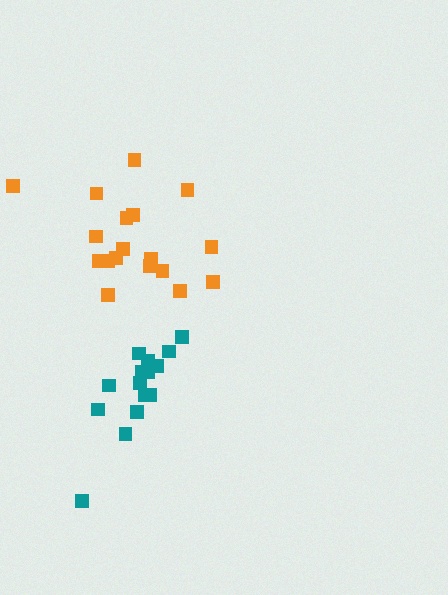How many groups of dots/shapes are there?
There are 2 groups.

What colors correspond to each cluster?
The clusters are colored: orange, teal.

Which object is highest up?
The orange cluster is topmost.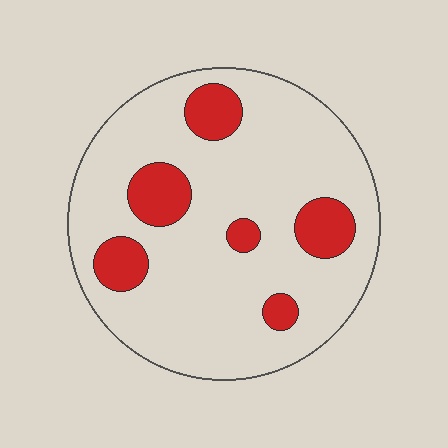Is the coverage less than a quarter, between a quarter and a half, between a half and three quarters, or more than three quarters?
Less than a quarter.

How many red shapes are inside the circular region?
6.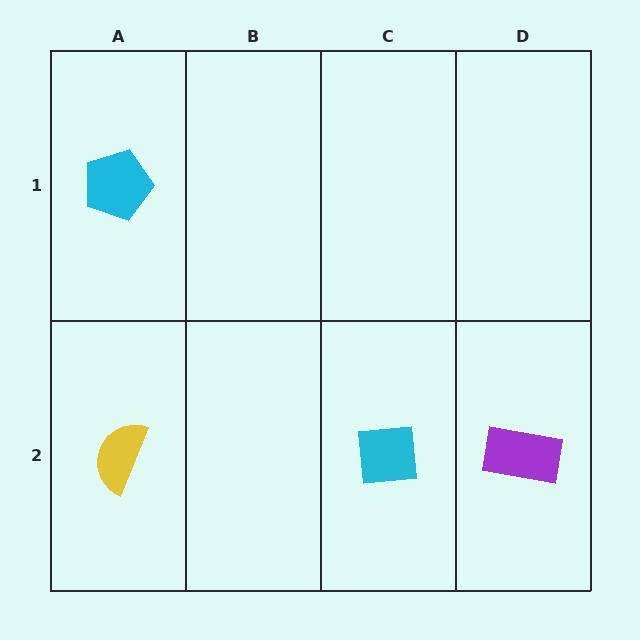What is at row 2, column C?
A cyan square.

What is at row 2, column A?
A yellow semicircle.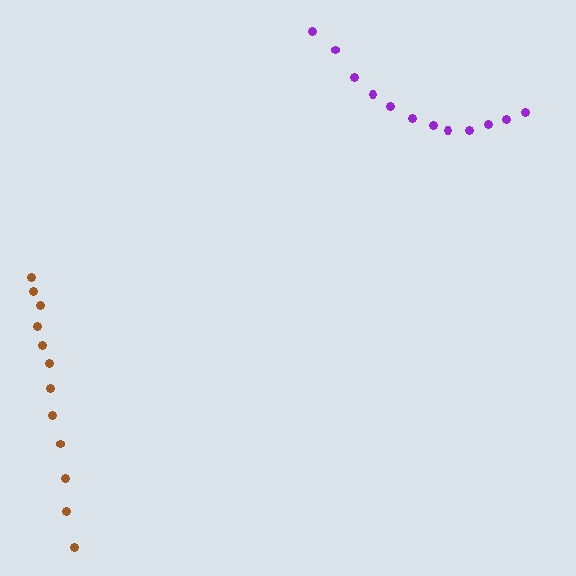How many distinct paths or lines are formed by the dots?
There are 2 distinct paths.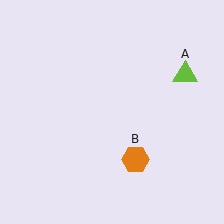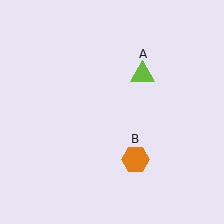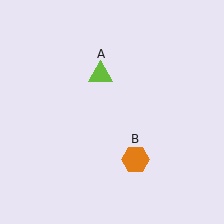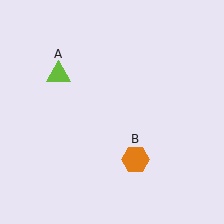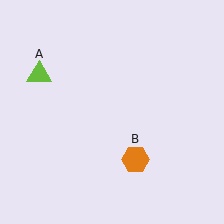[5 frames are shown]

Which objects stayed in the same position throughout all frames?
Orange hexagon (object B) remained stationary.